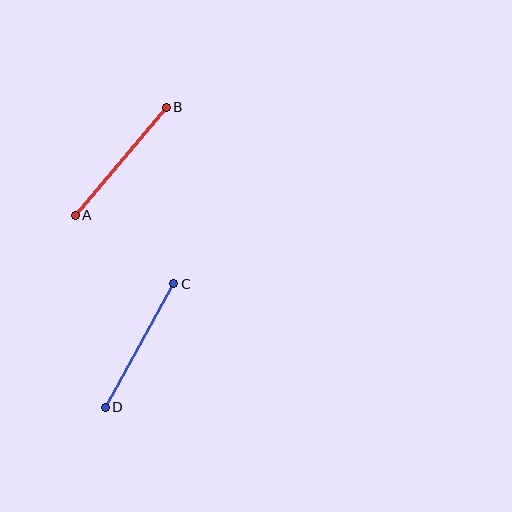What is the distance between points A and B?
The distance is approximately 141 pixels.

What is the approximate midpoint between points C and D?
The midpoint is at approximately (139, 346) pixels.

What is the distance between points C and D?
The distance is approximately 141 pixels.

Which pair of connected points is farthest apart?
Points C and D are farthest apart.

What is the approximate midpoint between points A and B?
The midpoint is at approximately (121, 161) pixels.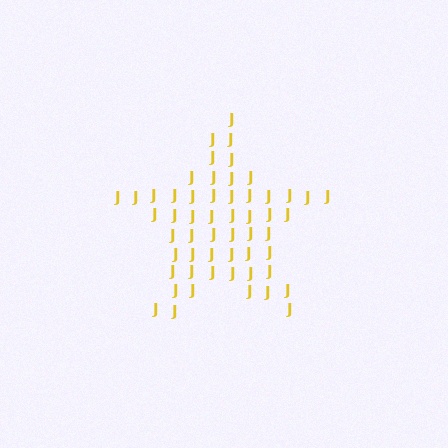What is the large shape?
The large shape is a star.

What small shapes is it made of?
It is made of small letter J's.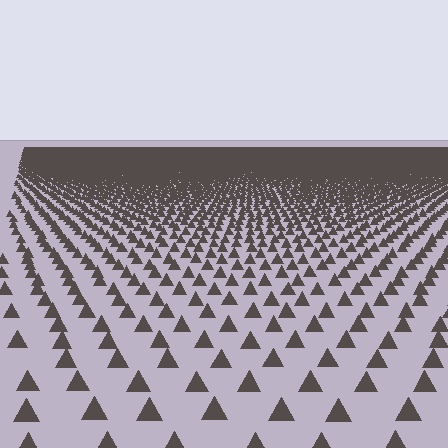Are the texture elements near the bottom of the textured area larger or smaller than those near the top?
Larger. Near the bottom, elements are closer to the viewer and appear at a bigger on-screen size.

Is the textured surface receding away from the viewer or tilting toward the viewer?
The surface is receding away from the viewer. Texture elements get smaller and denser toward the top.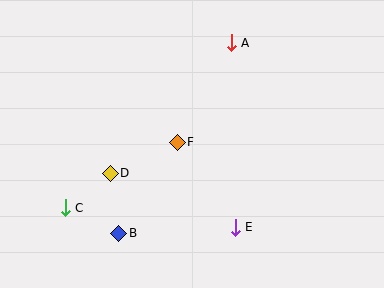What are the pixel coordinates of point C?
Point C is at (65, 208).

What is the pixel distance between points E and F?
The distance between E and F is 103 pixels.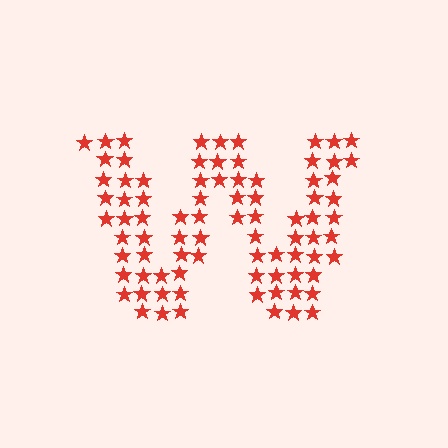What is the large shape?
The large shape is the letter W.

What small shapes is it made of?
It is made of small stars.